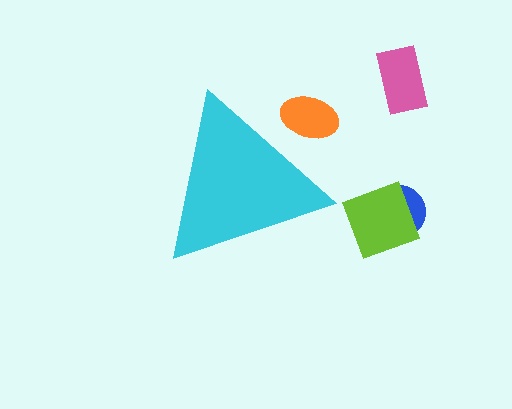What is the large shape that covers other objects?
A cyan triangle.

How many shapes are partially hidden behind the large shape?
1 shape is partially hidden.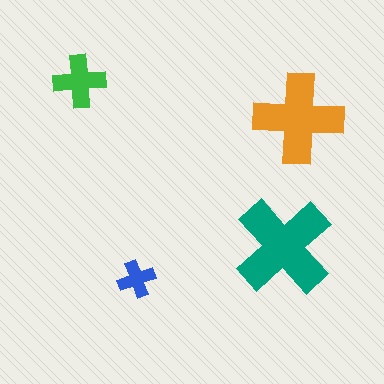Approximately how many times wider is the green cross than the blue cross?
About 1.5 times wider.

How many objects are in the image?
There are 4 objects in the image.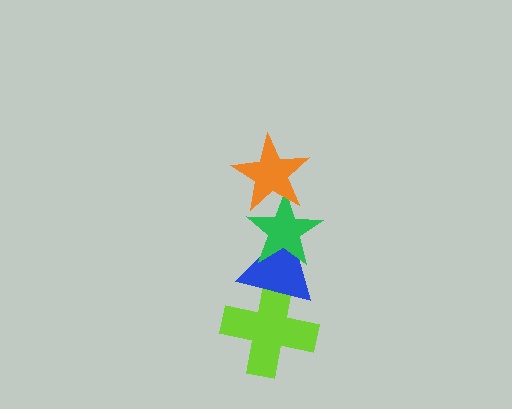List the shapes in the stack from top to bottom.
From top to bottom: the orange star, the green star, the blue triangle, the lime cross.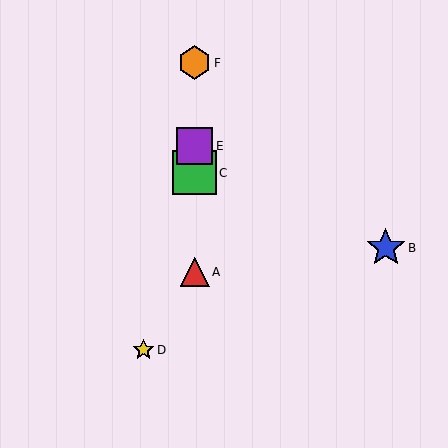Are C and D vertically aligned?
No, C is at x≈195 and D is at x≈143.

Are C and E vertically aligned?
Yes, both are at x≈195.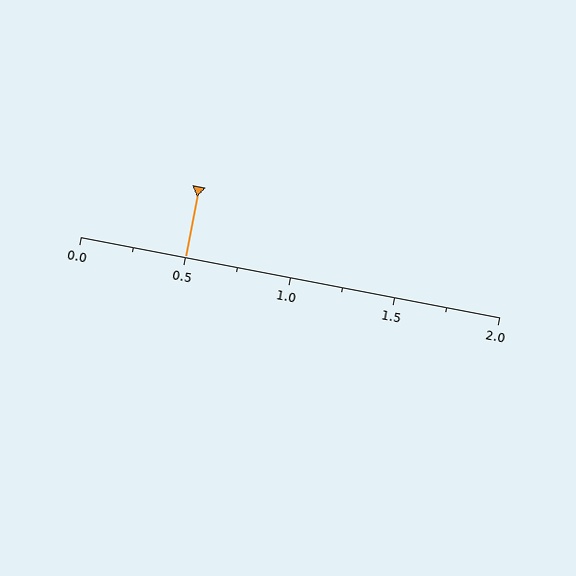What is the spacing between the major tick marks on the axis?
The major ticks are spaced 0.5 apart.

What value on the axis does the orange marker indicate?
The marker indicates approximately 0.5.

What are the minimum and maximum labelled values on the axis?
The axis runs from 0.0 to 2.0.